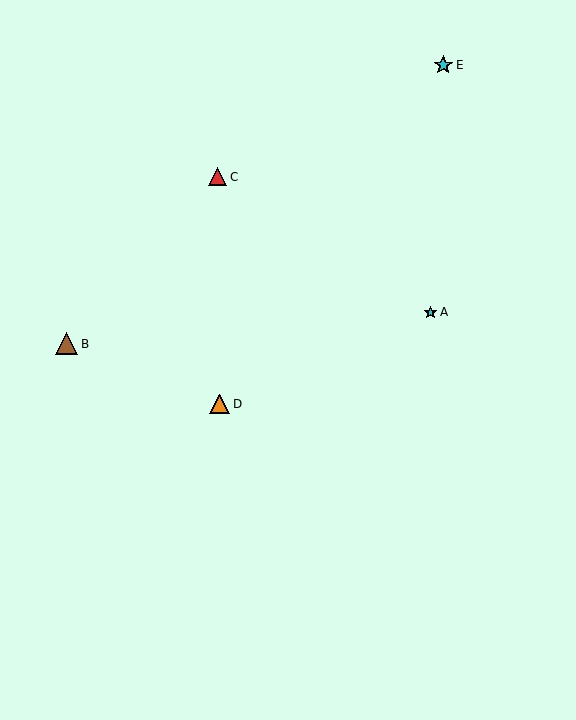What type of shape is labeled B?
Shape B is a brown triangle.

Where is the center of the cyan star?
The center of the cyan star is at (431, 312).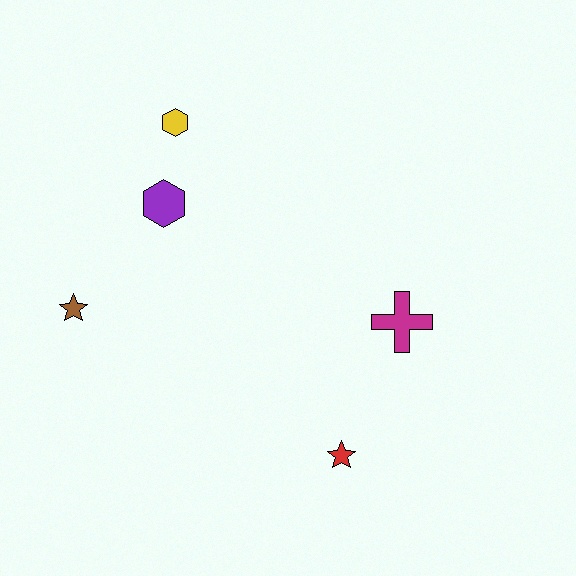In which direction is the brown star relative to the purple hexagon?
The brown star is below the purple hexagon.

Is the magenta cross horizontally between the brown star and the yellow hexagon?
No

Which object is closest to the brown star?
The purple hexagon is closest to the brown star.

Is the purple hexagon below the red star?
No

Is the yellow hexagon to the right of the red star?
No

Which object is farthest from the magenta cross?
The brown star is farthest from the magenta cross.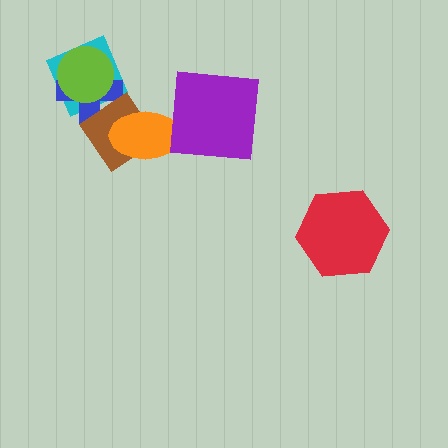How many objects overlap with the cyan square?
2 objects overlap with the cyan square.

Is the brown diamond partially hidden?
Yes, it is partially covered by another shape.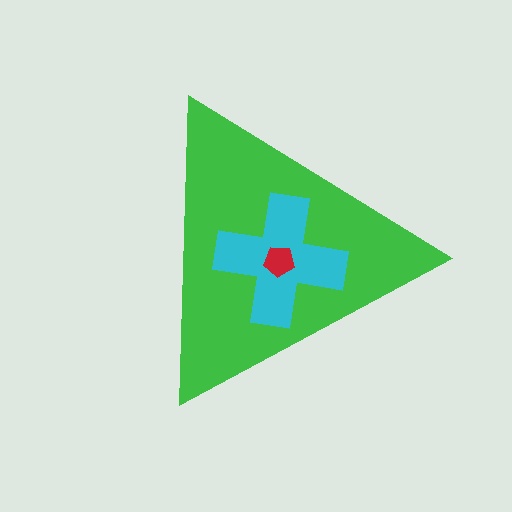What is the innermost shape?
The red pentagon.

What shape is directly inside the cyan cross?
The red pentagon.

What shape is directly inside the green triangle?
The cyan cross.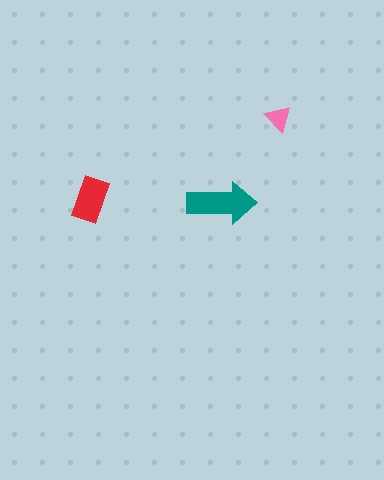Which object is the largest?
The teal arrow.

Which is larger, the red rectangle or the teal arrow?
The teal arrow.